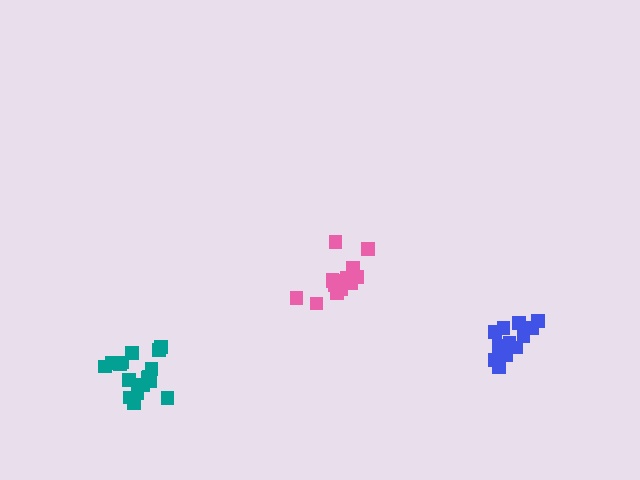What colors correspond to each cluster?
The clusters are colored: pink, teal, blue.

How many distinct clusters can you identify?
There are 3 distinct clusters.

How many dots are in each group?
Group 1: 16 dots, Group 2: 17 dots, Group 3: 14 dots (47 total).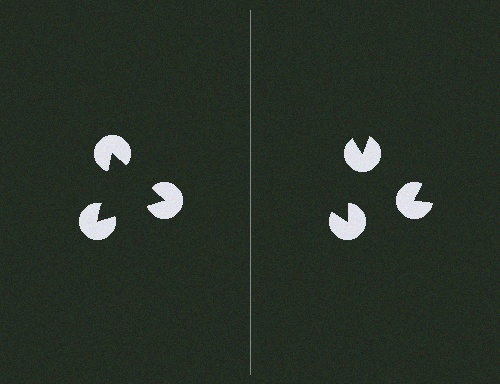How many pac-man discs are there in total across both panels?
6 — 3 on each side.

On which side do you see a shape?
An illusory triangle appears on the left side. On the right side the wedge cuts are rotated, so no coherent shape forms.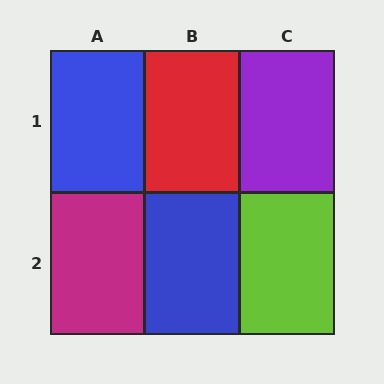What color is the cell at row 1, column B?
Red.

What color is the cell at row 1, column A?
Blue.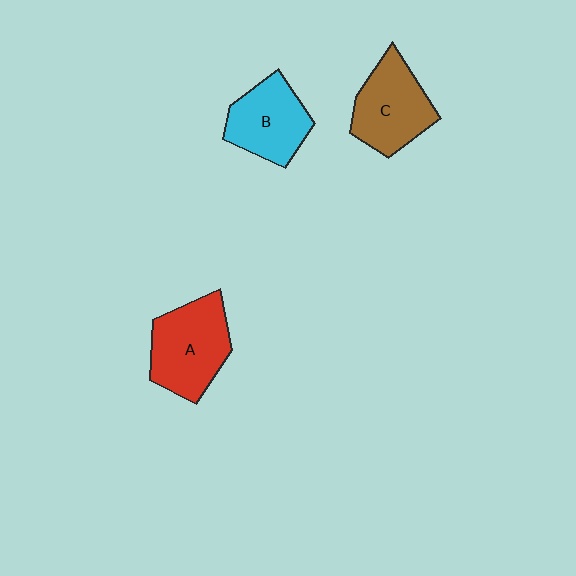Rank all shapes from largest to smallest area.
From largest to smallest: A (red), C (brown), B (cyan).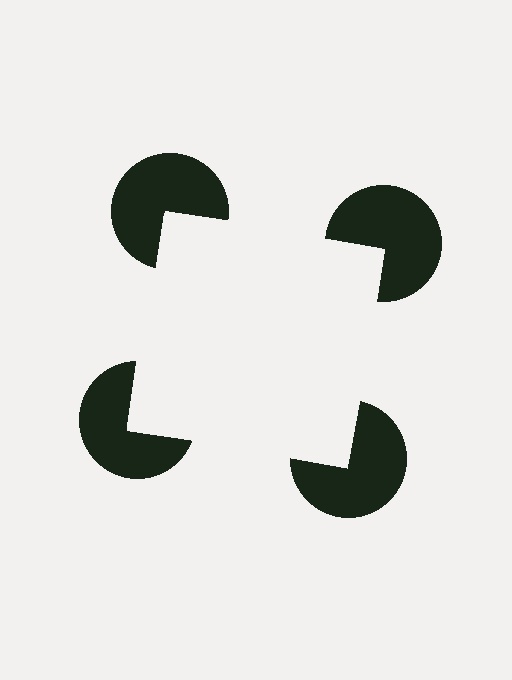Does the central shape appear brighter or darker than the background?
It typically appears slightly brighter than the background, even though no actual brightness change is drawn.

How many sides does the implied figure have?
4 sides.